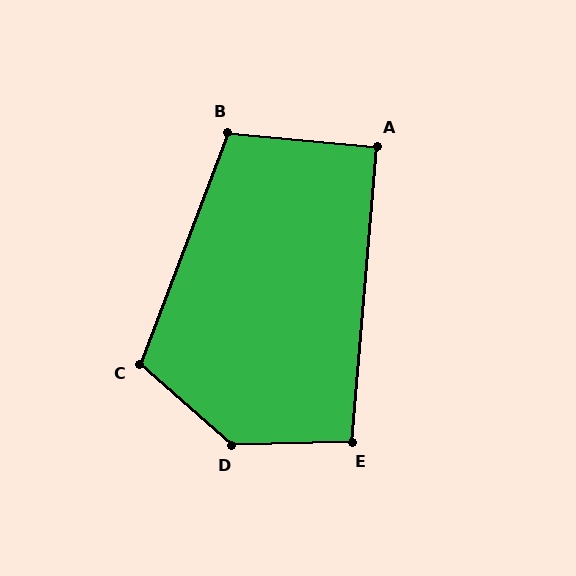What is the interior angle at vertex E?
Approximately 96 degrees (obtuse).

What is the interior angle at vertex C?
Approximately 110 degrees (obtuse).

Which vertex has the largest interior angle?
D, at approximately 137 degrees.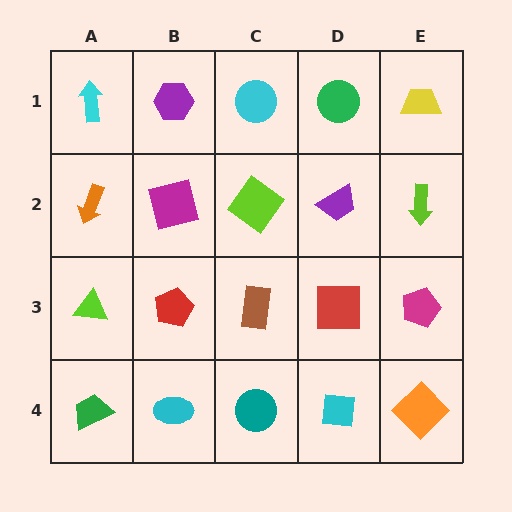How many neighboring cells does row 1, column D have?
3.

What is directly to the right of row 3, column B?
A brown rectangle.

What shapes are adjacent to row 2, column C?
A cyan circle (row 1, column C), a brown rectangle (row 3, column C), a magenta square (row 2, column B), a purple trapezoid (row 2, column D).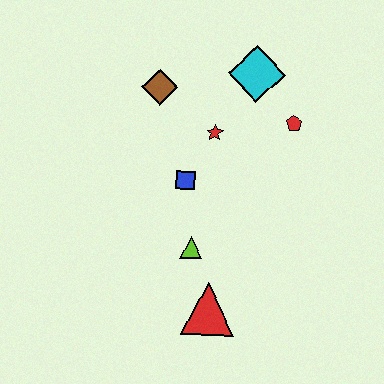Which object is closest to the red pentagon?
The cyan diamond is closest to the red pentagon.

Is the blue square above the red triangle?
Yes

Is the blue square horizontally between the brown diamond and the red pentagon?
Yes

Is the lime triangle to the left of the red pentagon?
Yes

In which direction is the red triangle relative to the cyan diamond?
The red triangle is below the cyan diamond.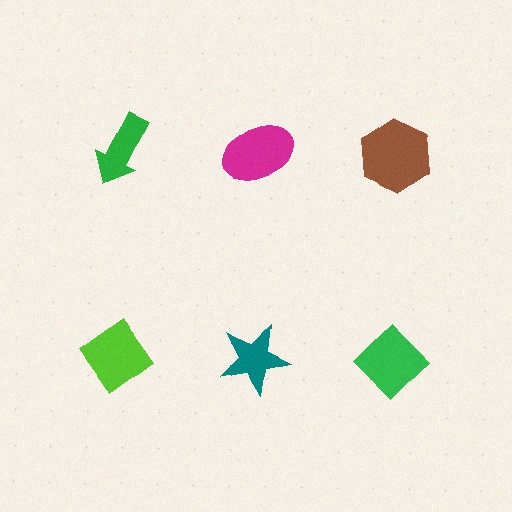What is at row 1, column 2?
A magenta ellipse.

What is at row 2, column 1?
A lime diamond.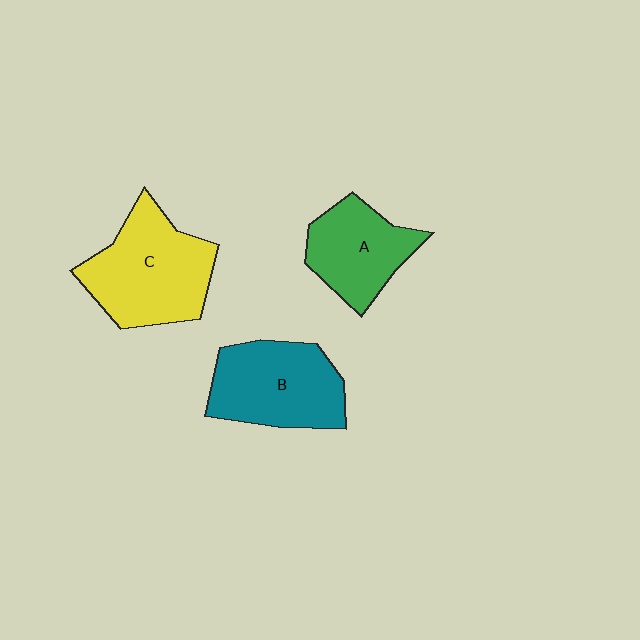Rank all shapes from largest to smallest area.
From largest to smallest: C (yellow), B (teal), A (green).